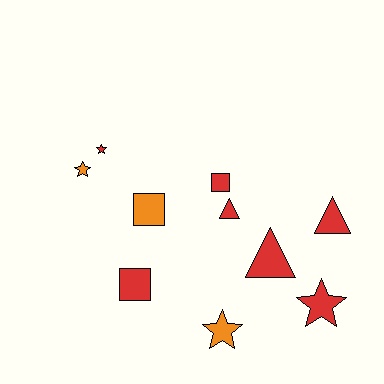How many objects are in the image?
There are 10 objects.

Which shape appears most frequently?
Star, with 4 objects.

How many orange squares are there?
There is 1 orange square.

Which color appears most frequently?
Red, with 7 objects.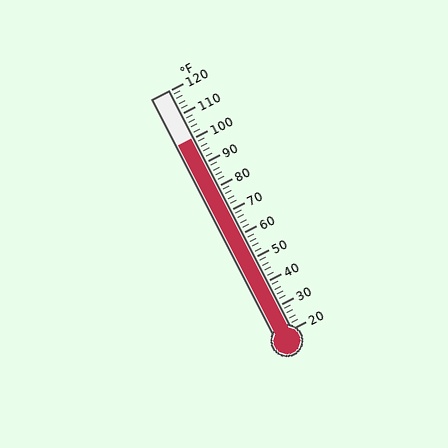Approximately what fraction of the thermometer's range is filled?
The thermometer is filled to approximately 80% of its range.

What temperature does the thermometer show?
The thermometer shows approximately 100°F.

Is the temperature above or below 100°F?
The temperature is at 100°F.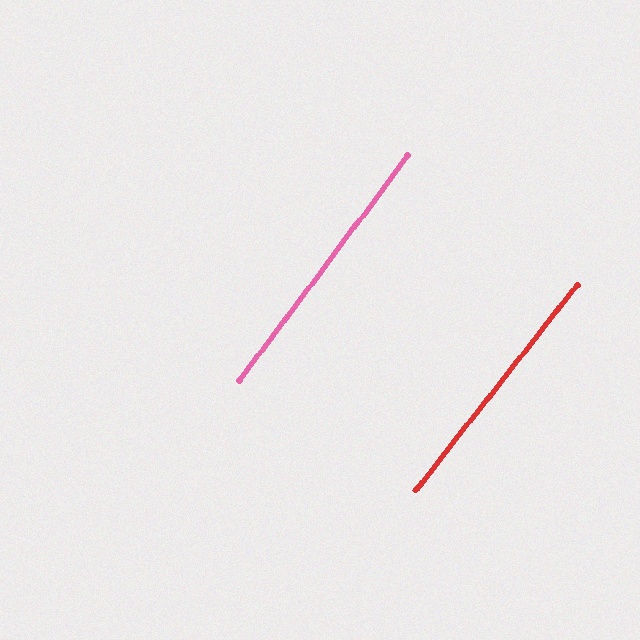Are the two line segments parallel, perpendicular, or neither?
Parallel — their directions differ by only 1.3°.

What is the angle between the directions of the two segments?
Approximately 1 degree.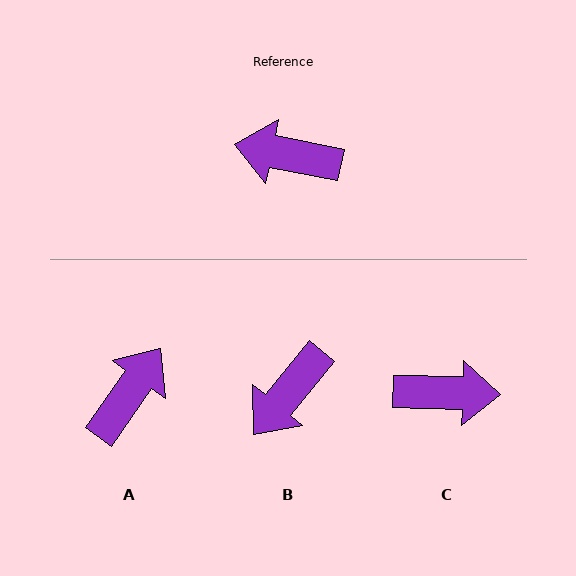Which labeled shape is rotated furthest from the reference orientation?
C, about 171 degrees away.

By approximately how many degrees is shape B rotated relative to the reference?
Approximately 61 degrees counter-clockwise.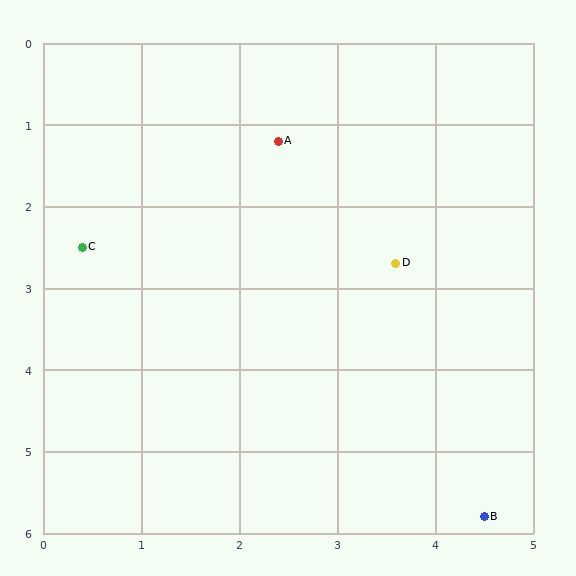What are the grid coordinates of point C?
Point C is at approximately (0.4, 2.5).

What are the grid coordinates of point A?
Point A is at approximately (2.4, 1.2).